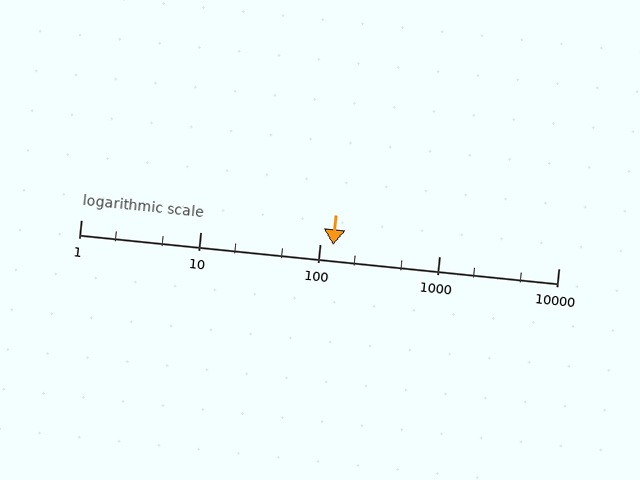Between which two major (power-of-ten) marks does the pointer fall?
The pointer is between 100 and 1000.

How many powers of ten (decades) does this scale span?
The scale spans 4 decades, from 1 to 10000.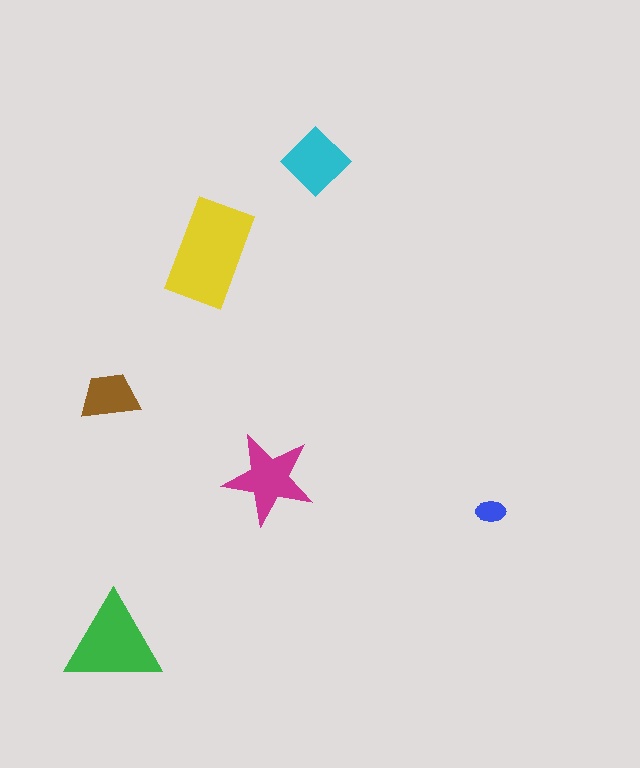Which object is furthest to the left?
The brown trapezoid is leftmost.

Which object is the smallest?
The blue ellipse.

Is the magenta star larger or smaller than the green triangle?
Smaller.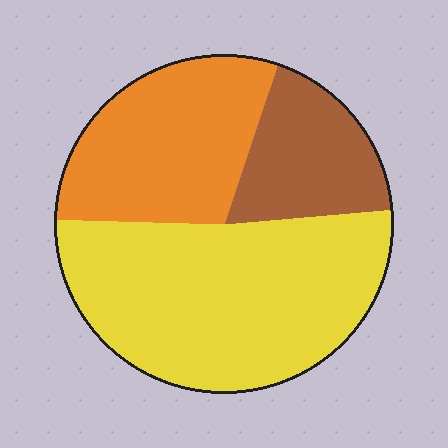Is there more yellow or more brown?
Yellow.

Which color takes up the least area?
Brown, at roughly 20%.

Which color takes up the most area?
Yellow, at roughly 50%.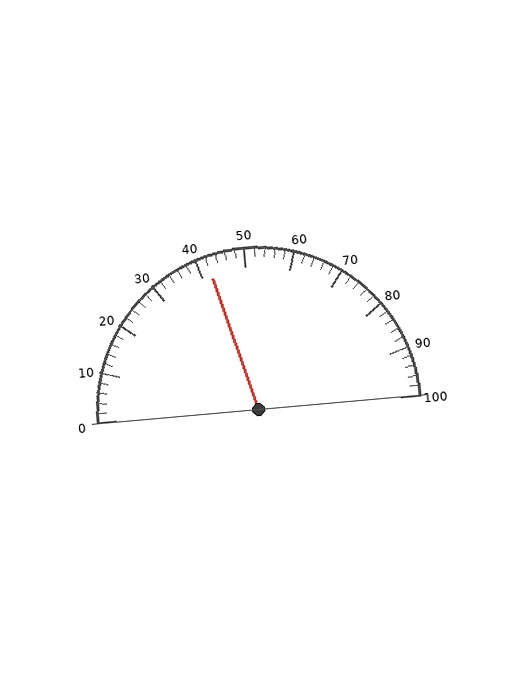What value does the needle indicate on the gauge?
The needle indicates approximately 42.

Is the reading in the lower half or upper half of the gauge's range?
The reading is in the lower half of the range (0 to 100).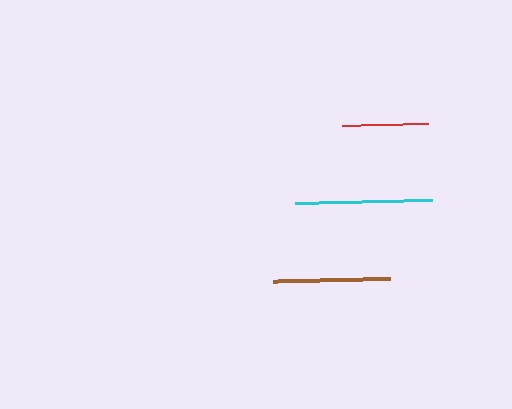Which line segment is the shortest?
The red line is the shortest at approximately 86 pixels.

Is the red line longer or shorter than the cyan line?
The cyan line is longer than the red line.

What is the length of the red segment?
The red segment is approximately 86 pixels long.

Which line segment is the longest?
The cyan line is the longest at approximately 137 pixels.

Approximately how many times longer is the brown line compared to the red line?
The brown line is approximately 1.4 times the length of the red line.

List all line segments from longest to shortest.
From longest to shortest: cyan, brown, red.